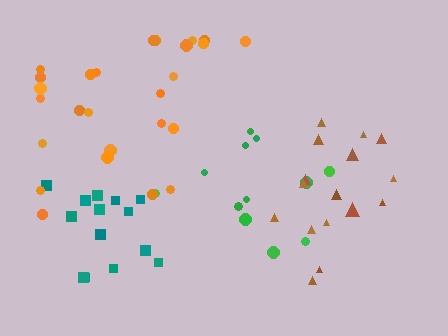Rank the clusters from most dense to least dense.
teal, green, orange, brown.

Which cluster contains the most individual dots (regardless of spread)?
Orange (26).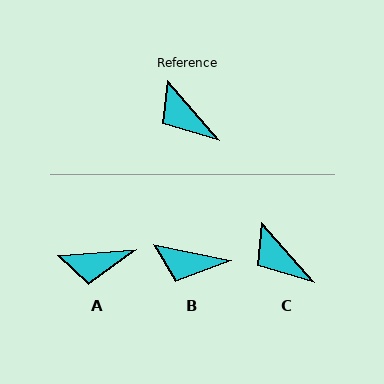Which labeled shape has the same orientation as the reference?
C.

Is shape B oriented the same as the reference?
No, it is off by about 37 degrees.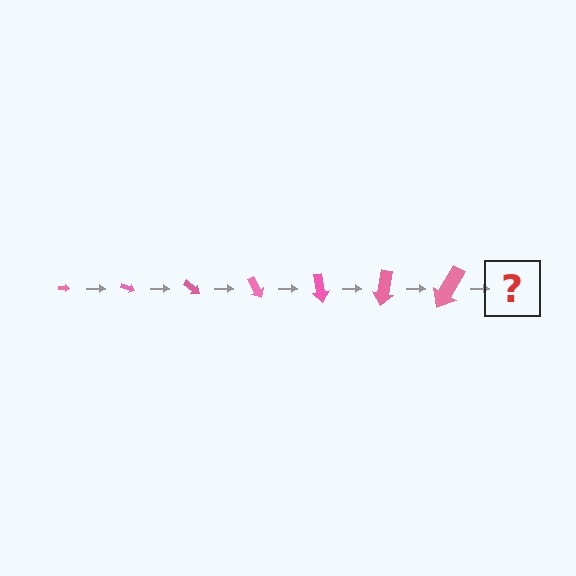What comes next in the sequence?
The next element should be an arrow, larger than the previous one and rotated 140 degrees from the start.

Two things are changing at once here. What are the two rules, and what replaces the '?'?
The two rules are that the arrow grows larger each step and it rotates 20 degrees each step. The '?' should be an arrow, larger than the previous one and rotated 140 degrees from the start.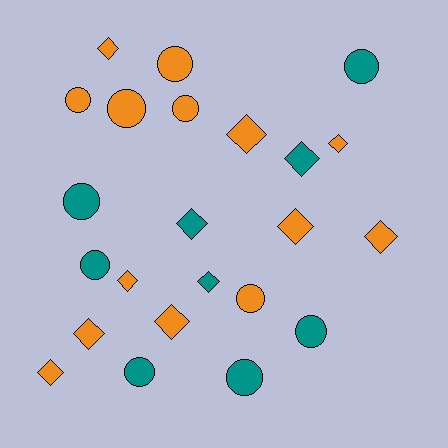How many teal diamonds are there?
There are 3 teal diamonds.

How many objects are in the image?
There are 23 objects.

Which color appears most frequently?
Orange, with 14 objects.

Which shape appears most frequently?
Diamond, with 12 objects.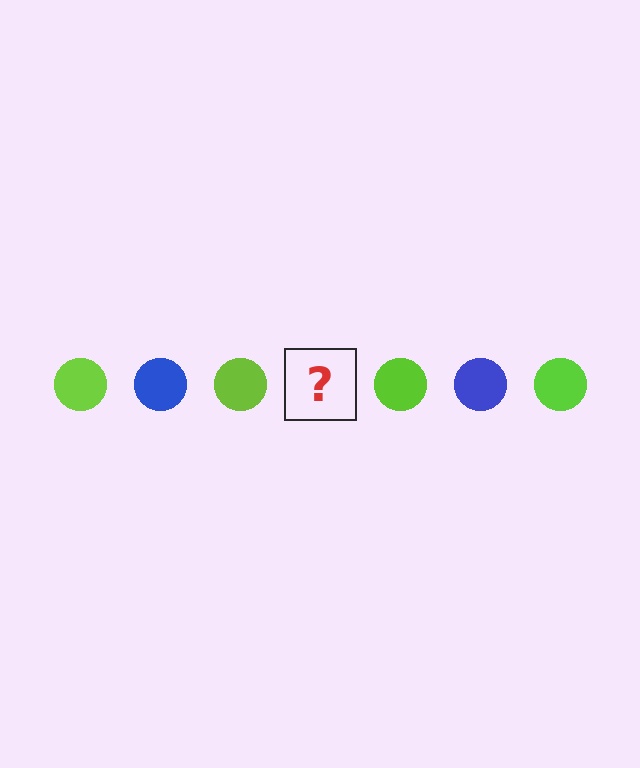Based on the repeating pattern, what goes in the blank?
The blank should be a blue circle.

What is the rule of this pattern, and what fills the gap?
The rule is that the pattern cycles through lime, blue circles. The gap should be filled with a blue circle.